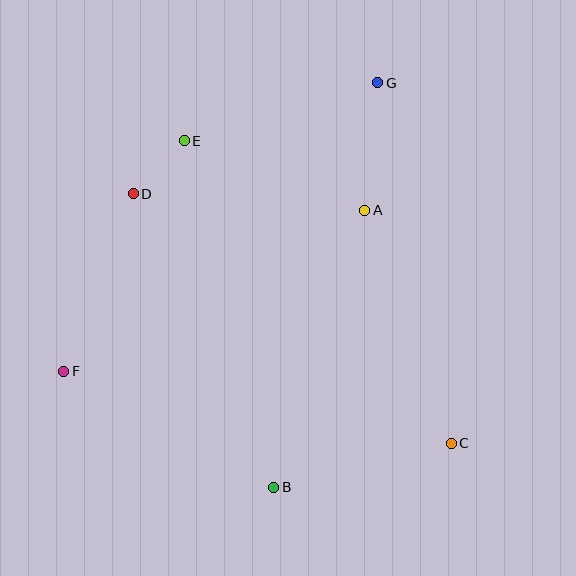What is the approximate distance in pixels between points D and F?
The distance between D and F is approximately 191 pixels.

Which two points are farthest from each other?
Points F and G are farthest from each other.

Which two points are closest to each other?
Points D and E are closest to each other.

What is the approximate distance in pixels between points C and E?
The distance between C and E is approximately 404 pixels.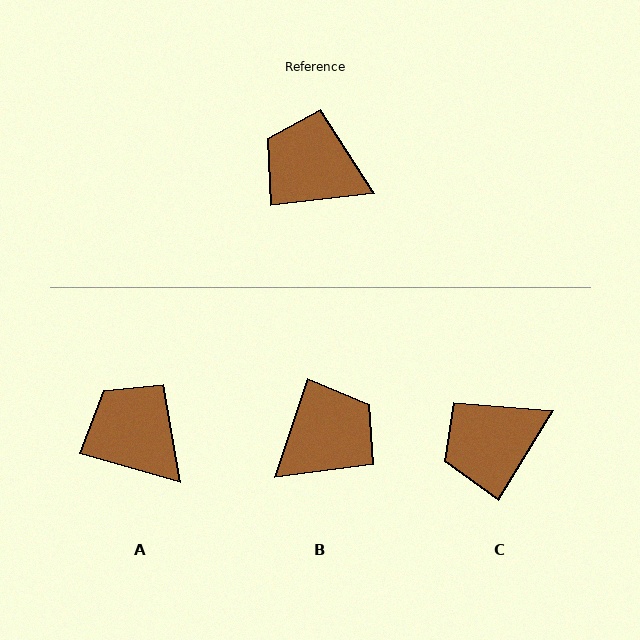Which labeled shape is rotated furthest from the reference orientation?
B, about 115 degrees away.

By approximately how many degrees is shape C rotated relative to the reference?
Approximately 52 degrees counter-clockwise.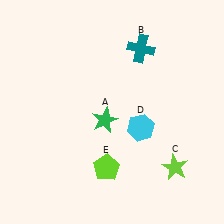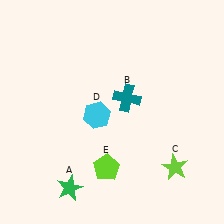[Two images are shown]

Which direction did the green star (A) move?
The green star (A) moved down.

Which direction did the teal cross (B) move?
The teal cross (B) moved down.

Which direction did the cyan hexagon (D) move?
The cyan hexagon (D) moved left.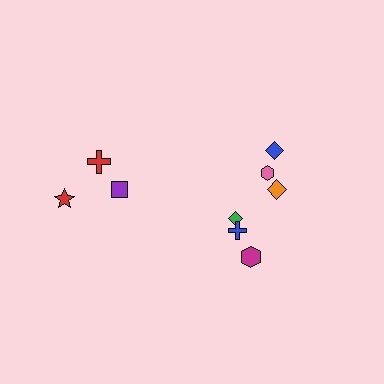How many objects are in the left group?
There are 3 objects.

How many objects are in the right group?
There are 6 objects.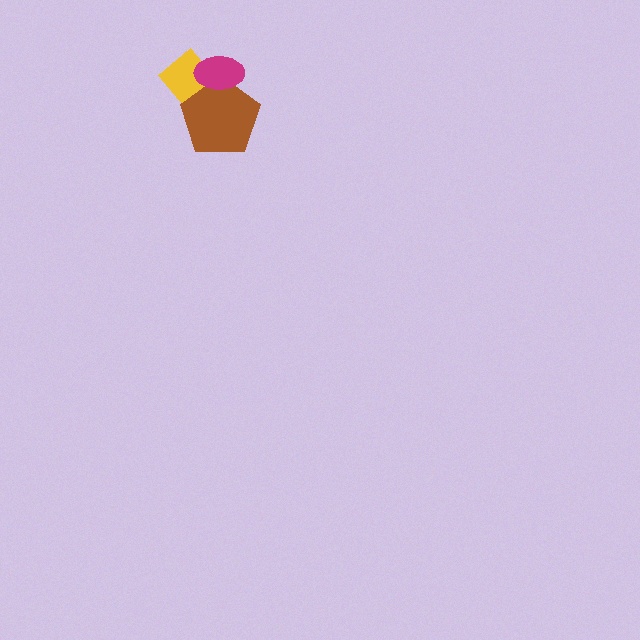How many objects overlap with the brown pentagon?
2 objects overlap with the brown pentagon.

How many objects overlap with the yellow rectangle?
2 objects overlap with the yellow rectangle.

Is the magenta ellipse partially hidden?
No, no other shape covers it.